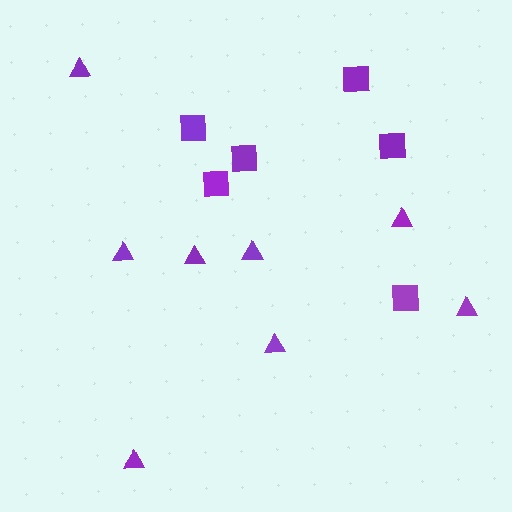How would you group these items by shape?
There are 2 groups: one group of triangles (8) and one group of squares (6).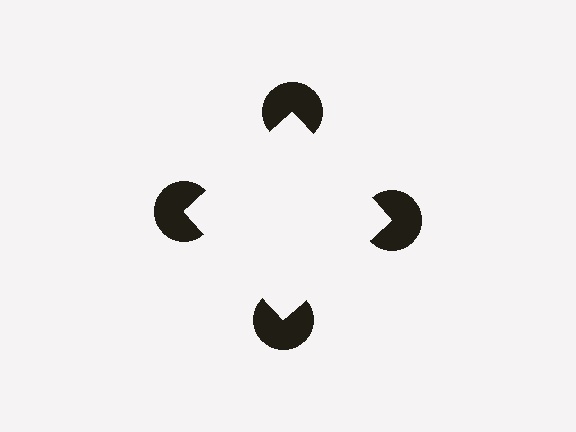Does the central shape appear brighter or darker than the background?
It typically appears slightly brighter than the background, even though no actual brightness change is drawn.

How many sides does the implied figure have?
4 sides.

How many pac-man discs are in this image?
There are 4 — one at each vertex of the illusory square.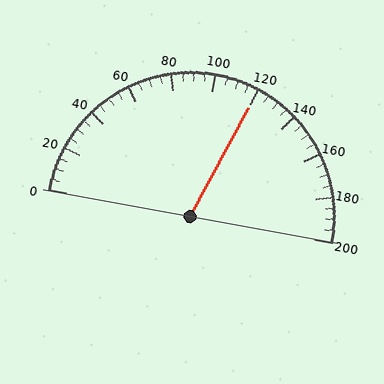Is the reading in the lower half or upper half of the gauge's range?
The reading is in the upper half of the range (0 to 200).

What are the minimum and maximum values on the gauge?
The gauge ranges from 0 to 200.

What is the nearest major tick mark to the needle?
The nearest major tick mark is 120.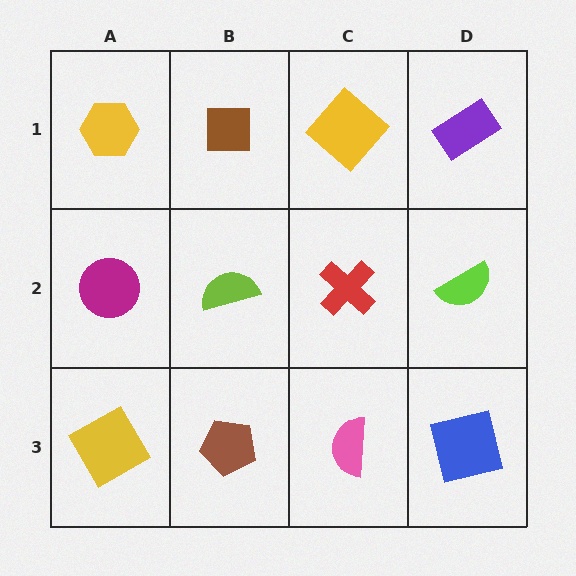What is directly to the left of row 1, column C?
A brown square.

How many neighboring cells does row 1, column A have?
2.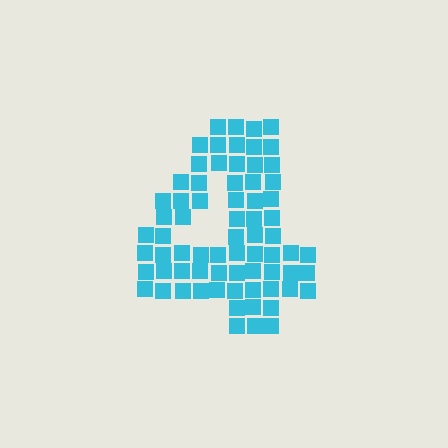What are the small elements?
The small elements are squares.